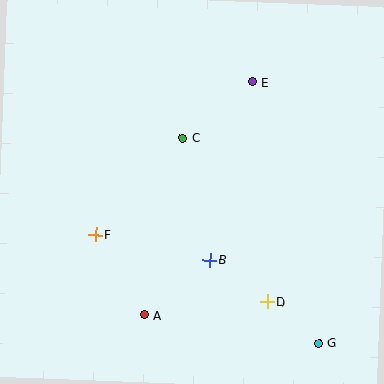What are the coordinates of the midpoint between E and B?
The midpoint between E and B is at (231, 171).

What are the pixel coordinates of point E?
Point E is at (252, 82).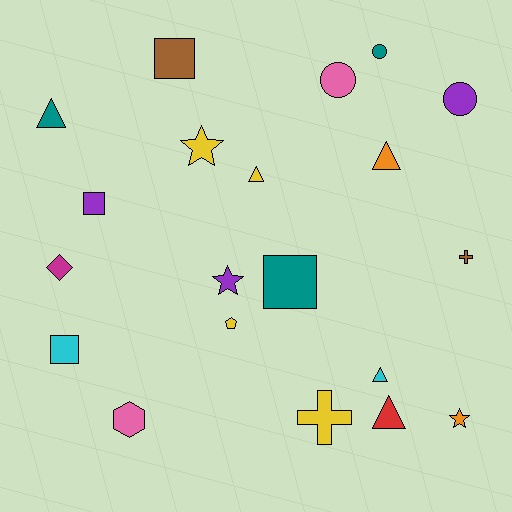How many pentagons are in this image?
There is 1 pentagon.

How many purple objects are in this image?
There are 3 purple objects.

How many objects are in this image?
There are 20 objects.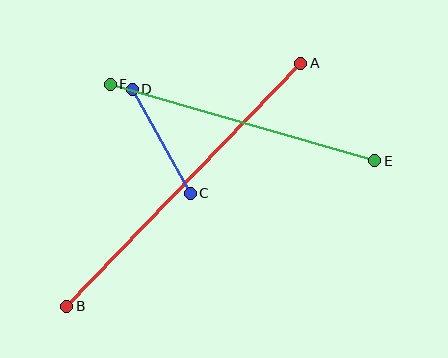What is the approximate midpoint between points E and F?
The midpoint is at approximately (242, 122) pixels.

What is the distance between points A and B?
The distance is approximately 337 pixels.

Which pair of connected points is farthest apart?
Points A and B are farthest apart.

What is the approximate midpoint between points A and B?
The midpoint is at approximately (184, 185) pixels.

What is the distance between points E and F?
The distance is approximately 275 pixels.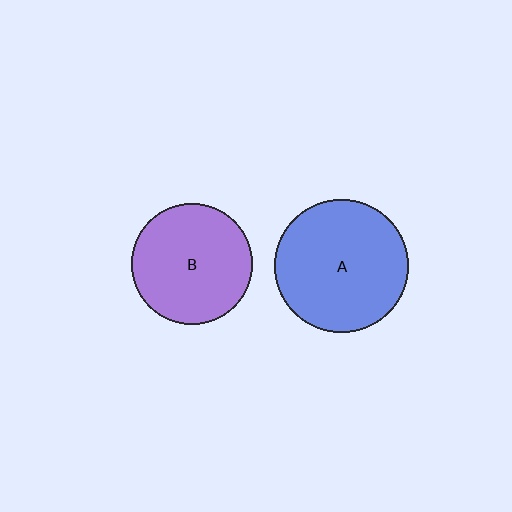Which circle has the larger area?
Circle A (blue).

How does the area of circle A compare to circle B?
Approximately 1.2 times.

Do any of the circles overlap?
No, none of the circles overlap.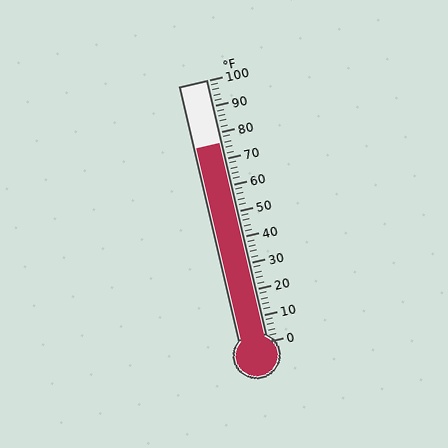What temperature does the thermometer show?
The thermometer shows approximately 76°F.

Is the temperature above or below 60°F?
The temperature is above 60°F.